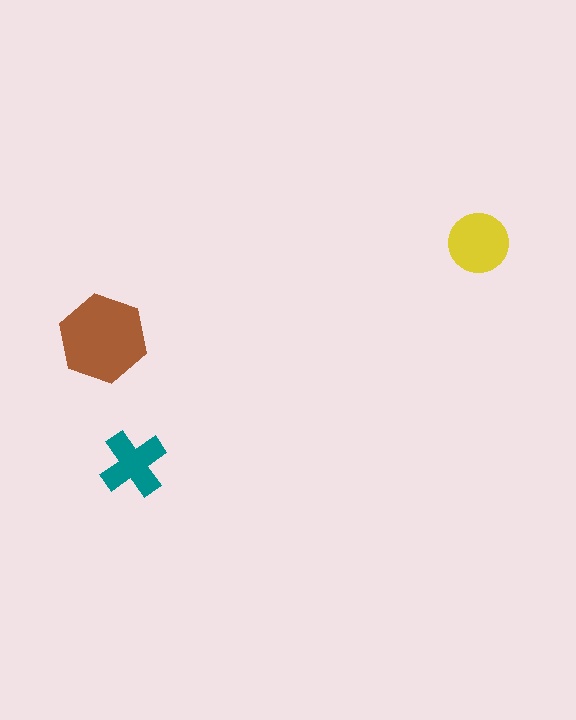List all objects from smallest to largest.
The teal cross, the yellow circle, the brown hexagon.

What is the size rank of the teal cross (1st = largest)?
3rd.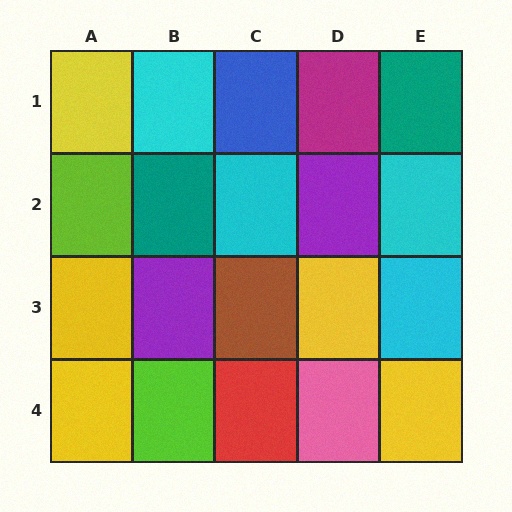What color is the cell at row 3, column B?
Purple.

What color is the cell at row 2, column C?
Cyan.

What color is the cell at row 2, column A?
Lime.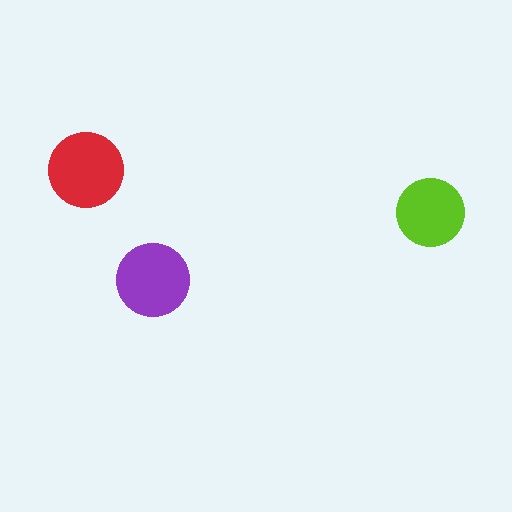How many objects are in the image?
There are 3 objects in the image.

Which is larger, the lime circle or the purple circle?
The purple one.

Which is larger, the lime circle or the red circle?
The red one.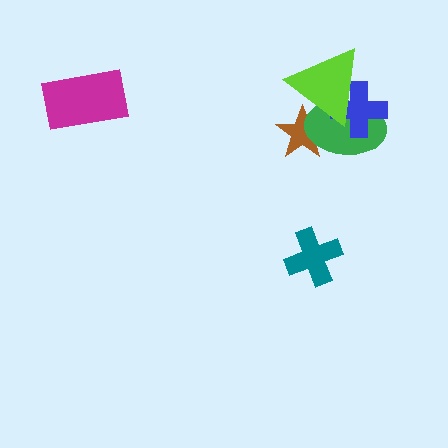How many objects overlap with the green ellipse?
3 objects overlap with the green ellipse.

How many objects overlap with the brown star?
2 objects overlap with the brown star.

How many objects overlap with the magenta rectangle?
0 objects overlap with the magenta rectangle.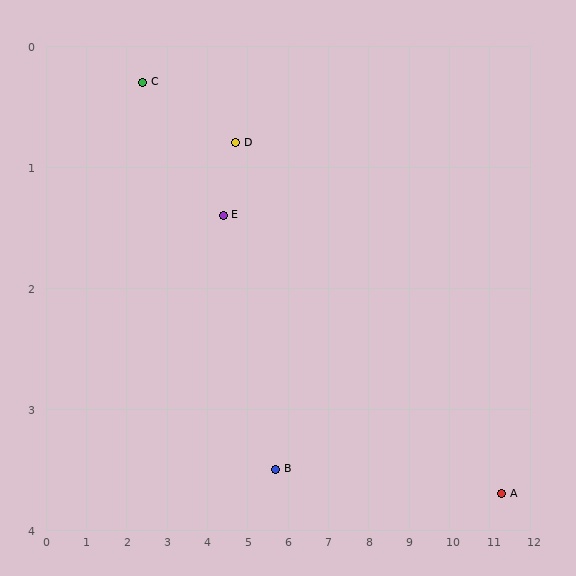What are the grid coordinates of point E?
Point E is at approximately (4.4, 1.4).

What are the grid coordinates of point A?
Point A is at approximately (11.3, 3.7).